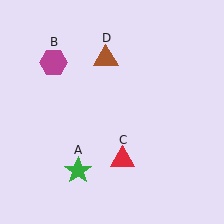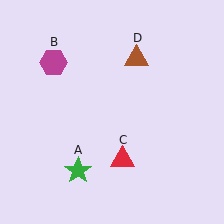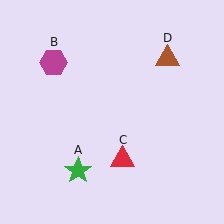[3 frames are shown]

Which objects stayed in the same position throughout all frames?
Green star (object A) and magenta hexagon (object B) and red triangle (object C) remained stationary.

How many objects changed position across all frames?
1 object changed position: brown triangle (object D).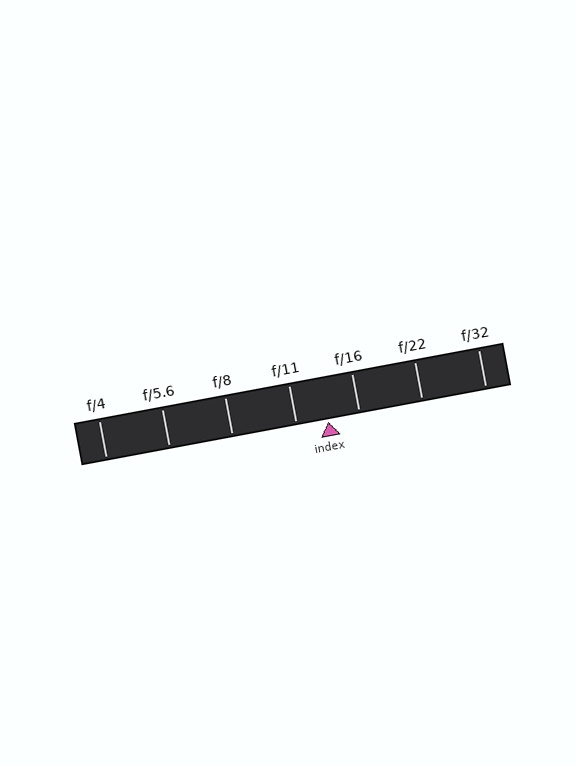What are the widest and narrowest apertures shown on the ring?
The widest aperture shown is f/4 and the narrowest is f/32.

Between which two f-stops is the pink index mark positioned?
The index mark is between f/11 and f/16.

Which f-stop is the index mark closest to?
The index mark is closest to f/11.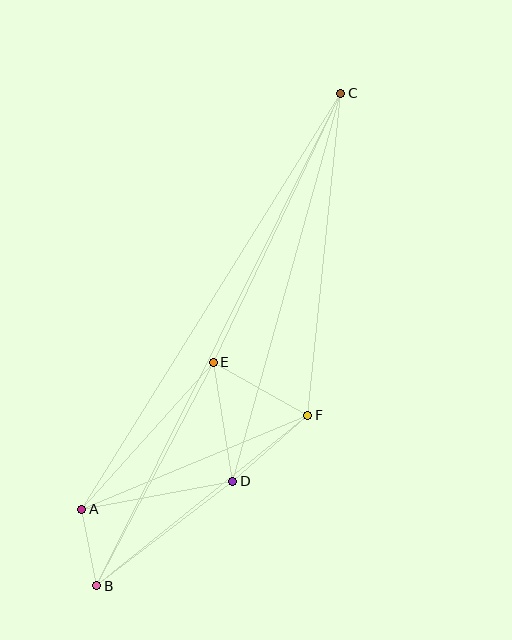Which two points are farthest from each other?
Points B and C are farthest from each other.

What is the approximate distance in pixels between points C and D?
The distance between C and D is approximately 403 pixels.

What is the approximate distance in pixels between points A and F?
The distance between A and F is approximately 245 pixels.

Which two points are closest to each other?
Points A and B are closest to each other.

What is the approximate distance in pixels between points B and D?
The distance between B and D is approximately 171 pixels.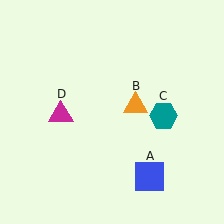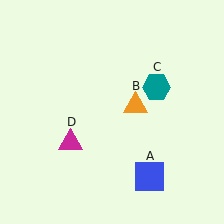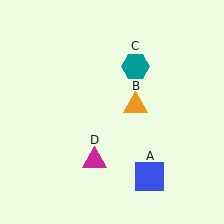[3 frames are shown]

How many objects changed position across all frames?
2 objects changed position: teal hexagon (object C), magenta triangle (object D).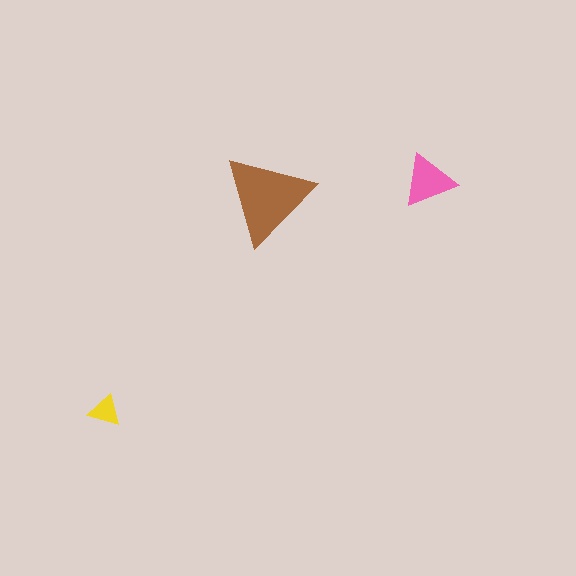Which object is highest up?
The pink triangle is topmost.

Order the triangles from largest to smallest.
the brown one, the pink one, the yellow one.